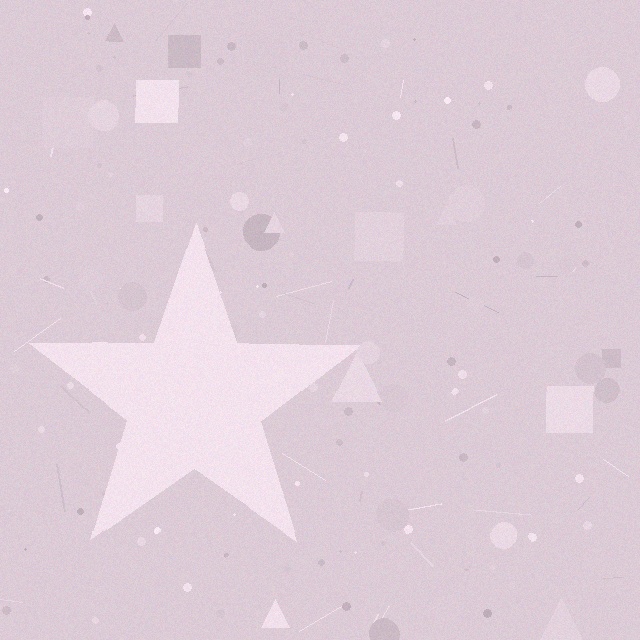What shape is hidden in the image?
A star is hidden in the image.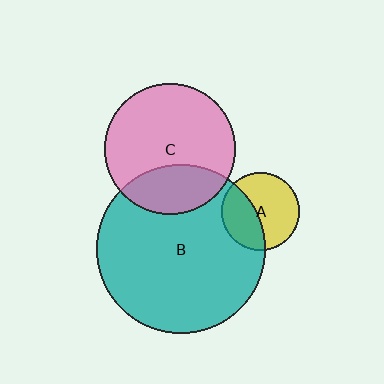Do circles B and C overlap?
Yes.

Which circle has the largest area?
Circle B (teal).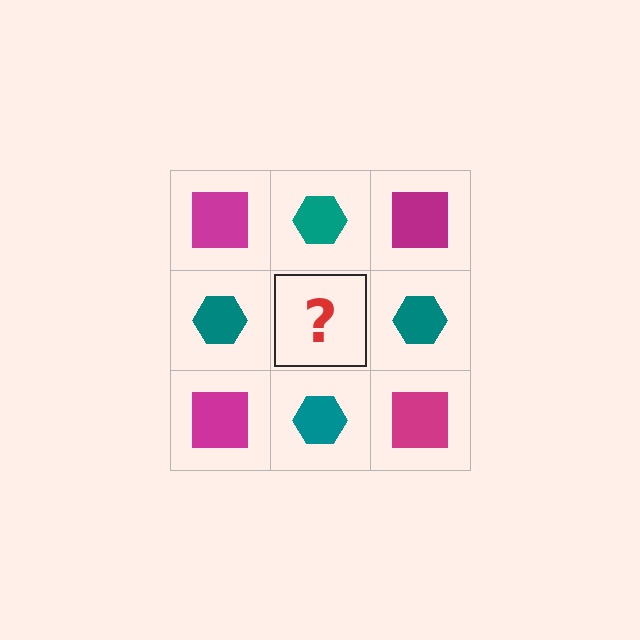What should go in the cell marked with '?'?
The missing cell should contain a magenta square.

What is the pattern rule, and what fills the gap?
The rule is that it alternates magenta square and teal hexagon in a checkerboard pattern. The gap should be filled with a magenta square.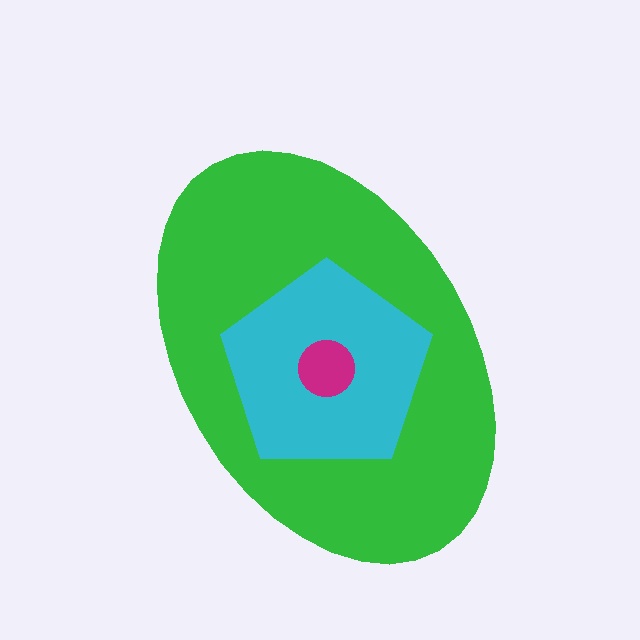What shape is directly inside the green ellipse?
The cyan pentagon.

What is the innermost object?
The magenta circle.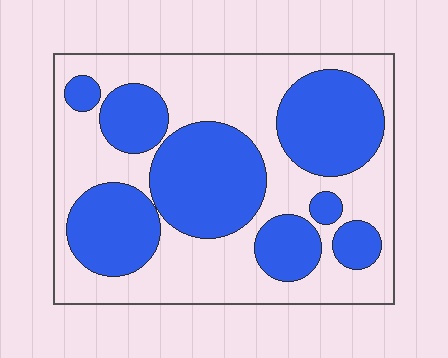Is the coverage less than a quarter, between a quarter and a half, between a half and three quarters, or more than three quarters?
Between a quarter and a half.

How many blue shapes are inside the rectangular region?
8.